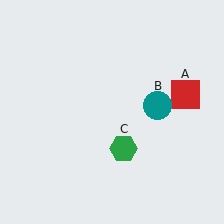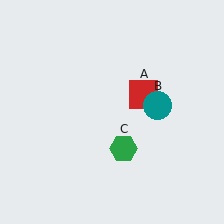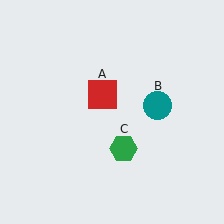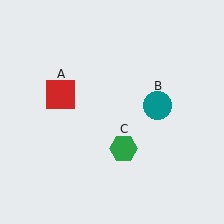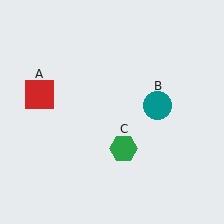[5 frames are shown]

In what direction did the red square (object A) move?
The red square (object A) moved left.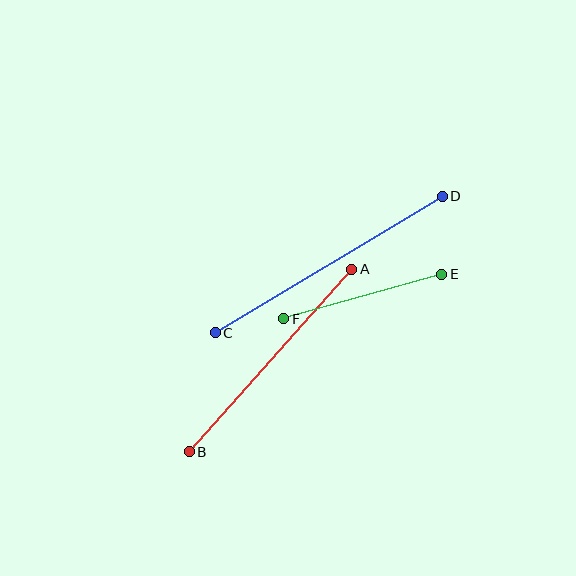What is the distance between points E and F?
The distance is approximately 164 pixels.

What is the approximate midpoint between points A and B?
The midpoint is at approximately (270, 360) pixels.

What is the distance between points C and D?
The distance is approximately 265 pixels.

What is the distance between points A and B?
The distance is approximately 244 pixels.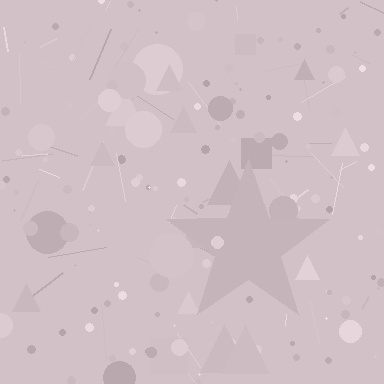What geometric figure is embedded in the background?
A star is embedded in the background.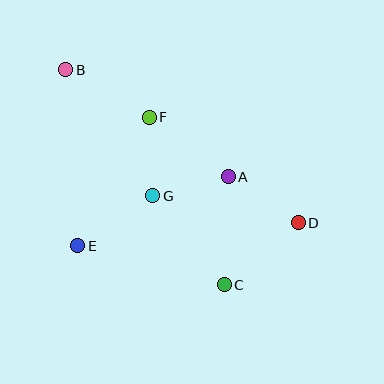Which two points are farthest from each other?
Points B and D are farthest from each other.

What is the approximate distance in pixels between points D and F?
The distance between D and F is approximately 183 pixels.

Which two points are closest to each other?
Points A and G are closest to each other.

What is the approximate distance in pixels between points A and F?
The distance between A and F is approximately 99 pixels.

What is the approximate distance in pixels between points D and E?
The distance between D and E is approximately 222 pixels.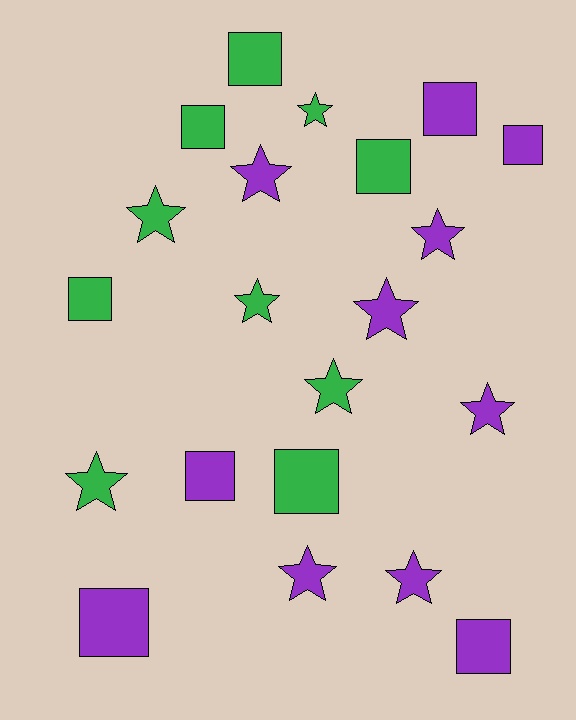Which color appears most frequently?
Purple, with 11 objects.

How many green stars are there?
There are 5 green stars.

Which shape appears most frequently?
Star, with 11 objects.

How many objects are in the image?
There are 21 objects.